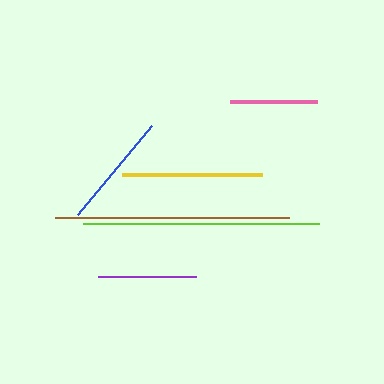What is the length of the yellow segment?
The yellow segment is approximately 141 pixels long.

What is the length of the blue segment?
The blue segment is approximately 116 pixels long.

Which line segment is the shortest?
The pink line is the shortest at approximately 87 pixels.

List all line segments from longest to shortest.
From longest to shortest: lime, brown, yellow, blue, purple, pink.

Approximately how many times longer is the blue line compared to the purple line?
The blue line is approximately 1.2 times the length of the purple line.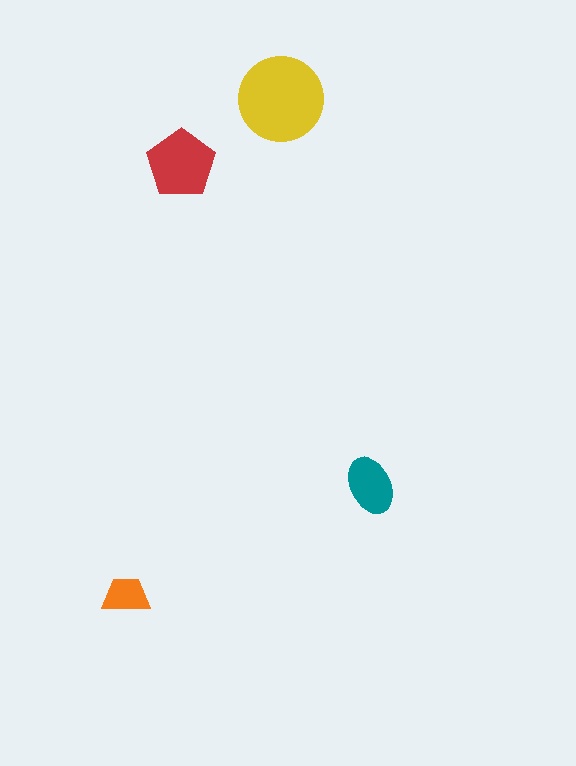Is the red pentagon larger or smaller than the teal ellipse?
Larger.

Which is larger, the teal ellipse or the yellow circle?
The yellow circle.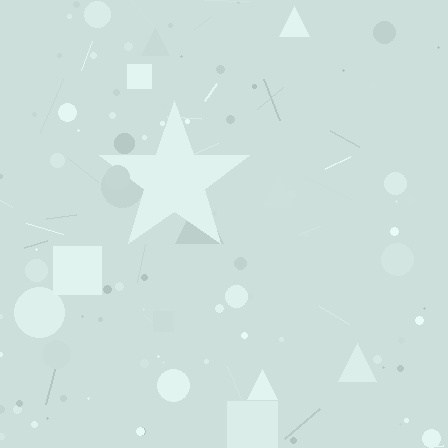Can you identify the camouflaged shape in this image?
The camouflaged shape is a star.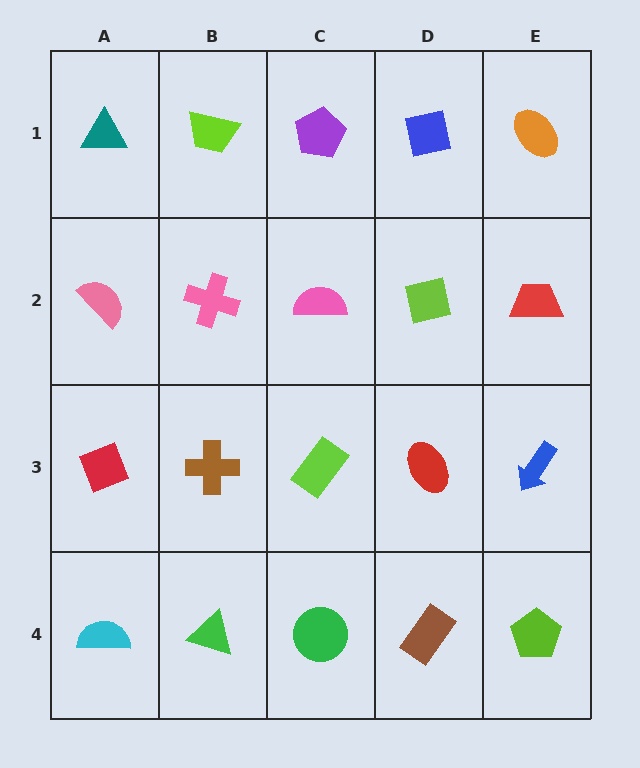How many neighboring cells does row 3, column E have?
3.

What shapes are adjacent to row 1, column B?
A pink cross (row 2, column B), a teal triangle (row 1, column A), a purple pentagon (row 1, column C).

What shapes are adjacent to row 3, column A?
A pink semicircle (row 2, column A), a cyan semicircle (row 4, column A), a brown cross (row 3, column B).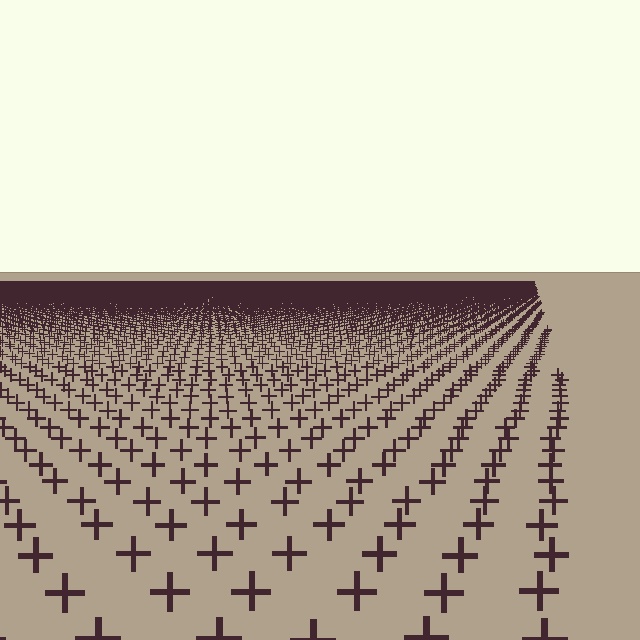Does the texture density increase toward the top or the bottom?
Density increases toward the top.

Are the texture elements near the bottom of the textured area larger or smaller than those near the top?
Larger. Near the bottom, elements are closer to the viewer and appear at a bigger on-screen size.